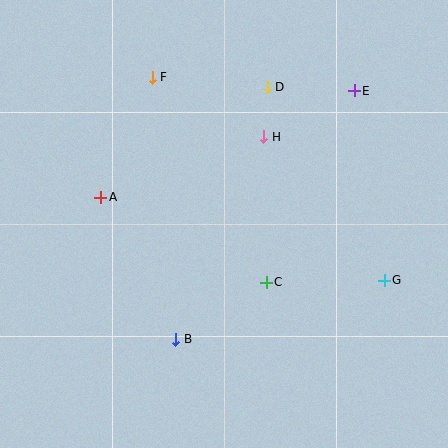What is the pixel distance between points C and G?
The distance between C and G is 118 pixels.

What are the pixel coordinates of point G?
Point G is at (384, 280).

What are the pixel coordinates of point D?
Point D is at (267, 87).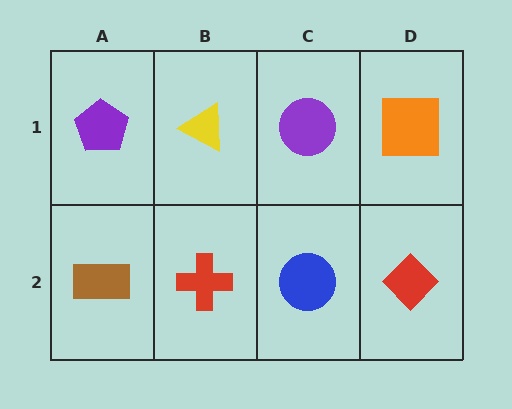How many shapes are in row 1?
4 shapes.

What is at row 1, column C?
A purple circle.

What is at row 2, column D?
A red diamond.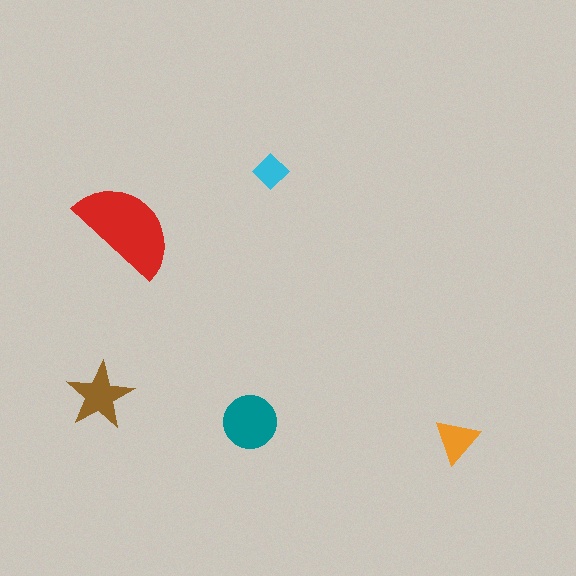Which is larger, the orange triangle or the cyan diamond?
The orange triangle.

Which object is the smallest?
The cyan diamond.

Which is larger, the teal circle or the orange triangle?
The teal circle.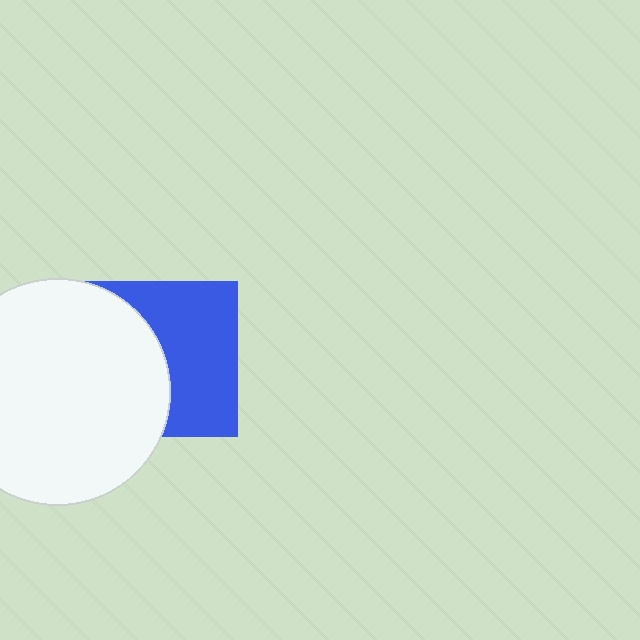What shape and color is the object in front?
The object in front is a white circle.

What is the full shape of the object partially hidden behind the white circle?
The partially hidden object is a blue square.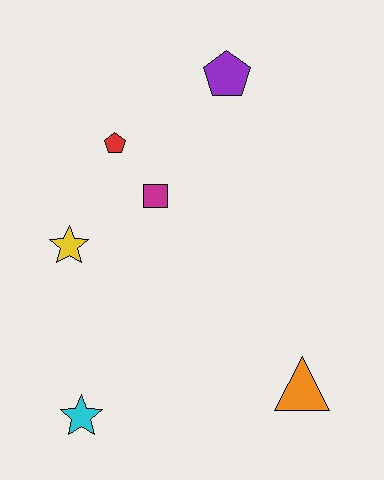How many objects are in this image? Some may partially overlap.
There are 6 objects.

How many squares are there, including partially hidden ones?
There is 1 square.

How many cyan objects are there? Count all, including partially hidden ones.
There is 1 cyan object.